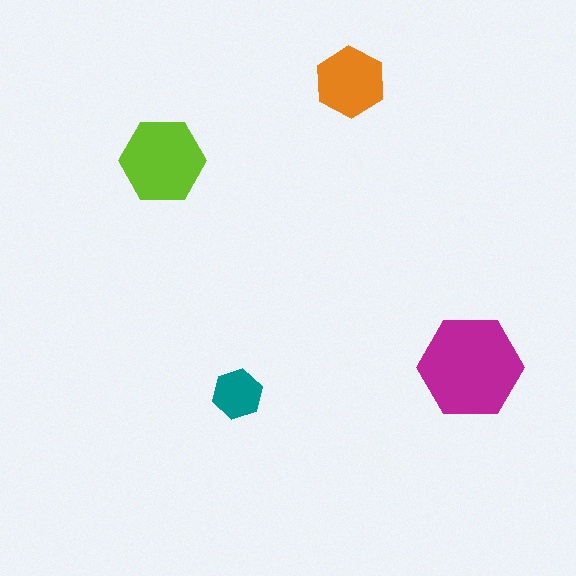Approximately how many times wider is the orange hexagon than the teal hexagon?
About 1.5 times wider.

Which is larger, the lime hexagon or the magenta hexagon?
The magenta one.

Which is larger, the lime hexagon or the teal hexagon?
The lime one.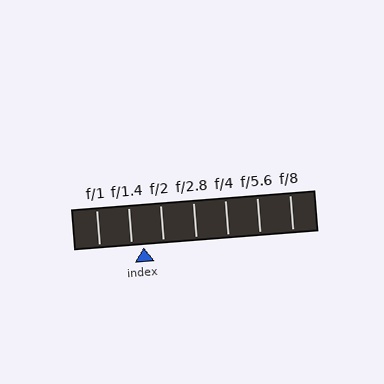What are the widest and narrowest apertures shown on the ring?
The widest aperture shown is f/1 and the narrowest is f/8.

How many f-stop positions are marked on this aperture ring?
There are 7 f-stop positions marked.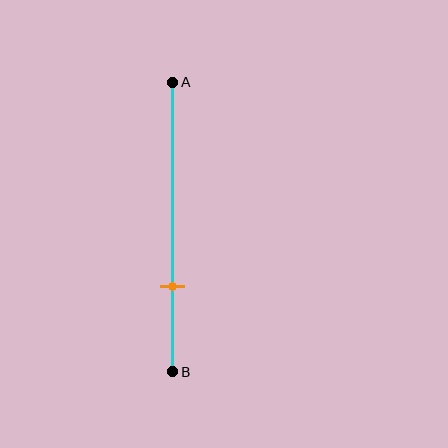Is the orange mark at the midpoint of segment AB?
No, the mark is at about 70% from A, not at the 50% midpoint.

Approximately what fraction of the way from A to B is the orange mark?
The orange mark is approximately 70% of the way from A to B.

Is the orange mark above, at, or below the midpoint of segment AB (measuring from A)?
The orange mark is below the midpoint of segment AB.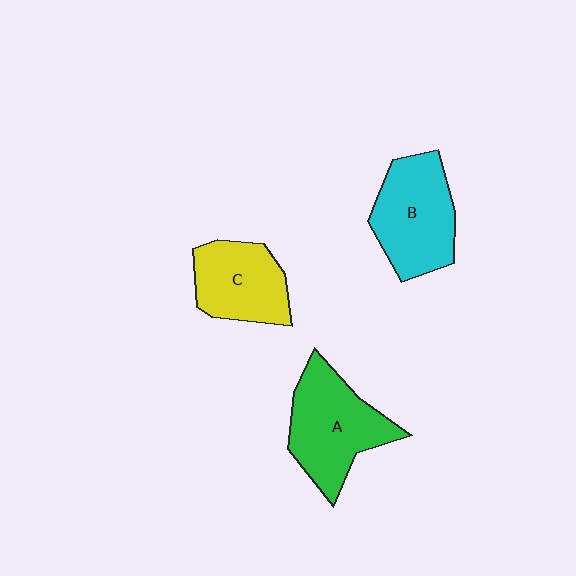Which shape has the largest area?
Shape A (green).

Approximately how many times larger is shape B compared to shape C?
Approximately 1.2 times.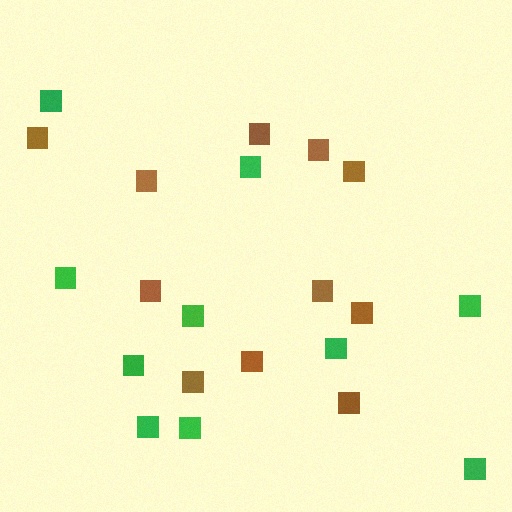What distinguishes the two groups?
There are 2 groups: one group of green squares (10) and one group of brown squares (11).